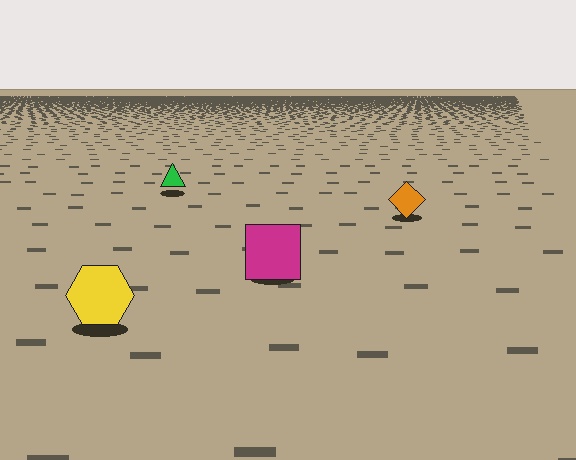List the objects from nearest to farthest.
From nearest to farthest: the yellow hexagon, the magenta square, the orange diamond, the green triangle.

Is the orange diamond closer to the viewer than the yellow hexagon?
No. The yellow hexagon is closer — you can tell from the texture gradient: the ground texture is coarser near it.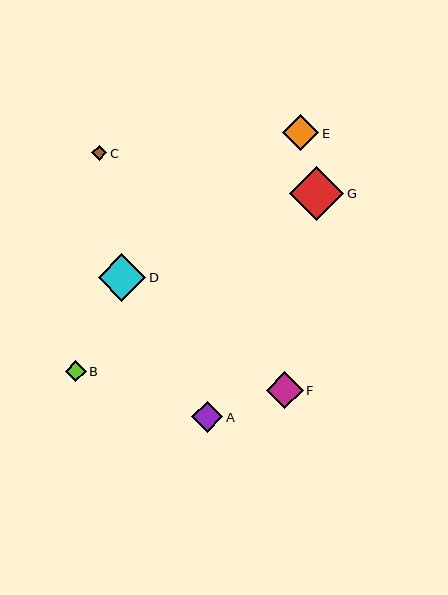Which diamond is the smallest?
Diamond C is the smallest with a size of approximately 15 pixels.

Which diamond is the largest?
Diamond G is the largest with a size of approximately 54 pixels.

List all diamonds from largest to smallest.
From largest to smallest: G, D, F, E, A, B, C.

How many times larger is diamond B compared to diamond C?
Diamond B is approximately 1.4 times the size of diamond C.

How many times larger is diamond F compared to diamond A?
Diamond F is approximately 1.2 times the size of diamond A.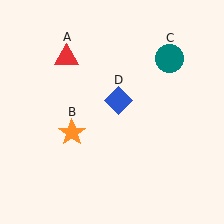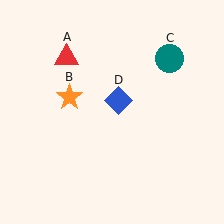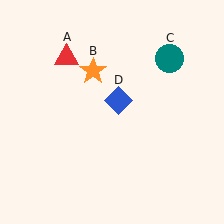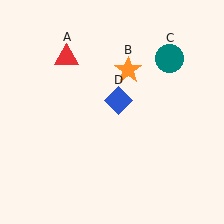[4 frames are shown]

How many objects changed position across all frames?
1 object changed position: orange star (object B).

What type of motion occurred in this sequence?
The orange star (object B) rotated clockwise around the center of the scene.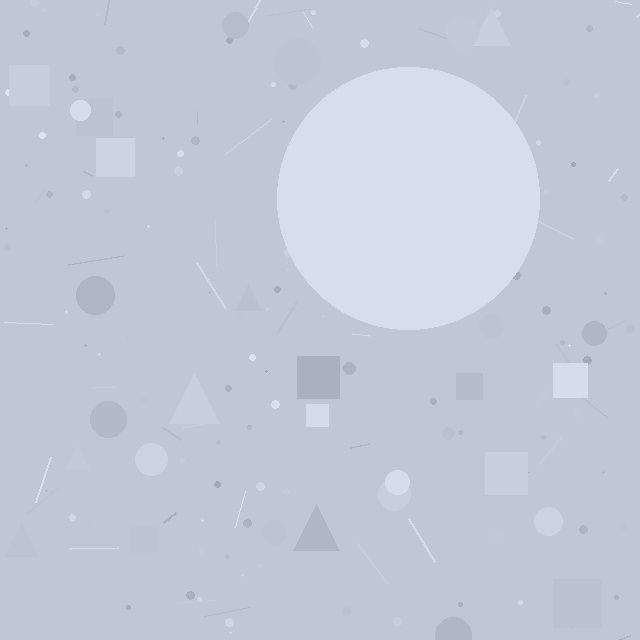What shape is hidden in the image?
A circle is hidden in the image.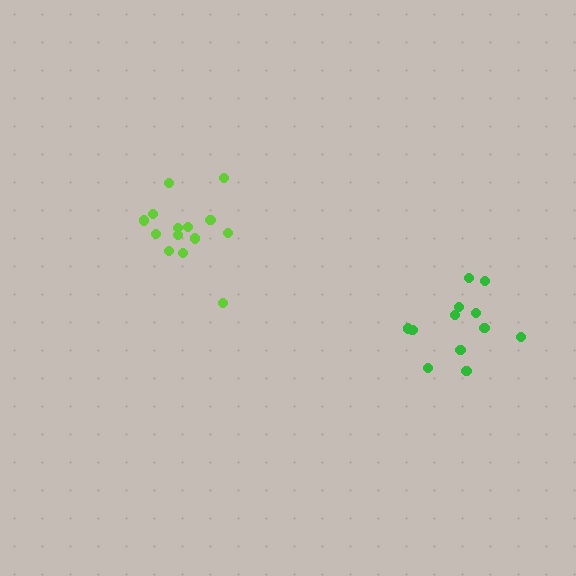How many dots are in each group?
Group 1: 14 dots, Group 2: 12 dots (26 total).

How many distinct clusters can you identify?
There are 2 distinct clusters.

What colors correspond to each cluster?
The clusters are colored: lime, green.